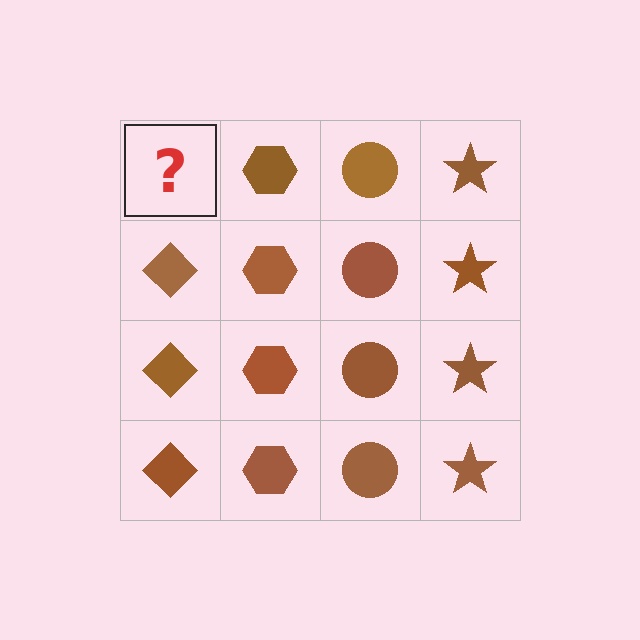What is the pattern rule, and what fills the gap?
The rule is that each column has a consistent shape. The gap should be filled with a brown diamond.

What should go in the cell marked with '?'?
The missing cell should contain a brown diamond.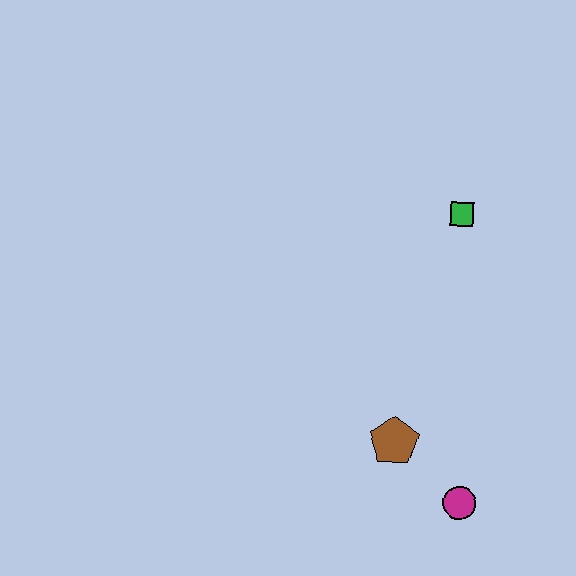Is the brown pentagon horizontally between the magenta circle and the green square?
No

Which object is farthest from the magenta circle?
The green square is farthest from the magenta circle.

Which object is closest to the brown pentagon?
The magenta circle is closest to the brown pentagon.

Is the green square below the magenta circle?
No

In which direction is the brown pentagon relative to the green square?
The brown pentagon is below the green square.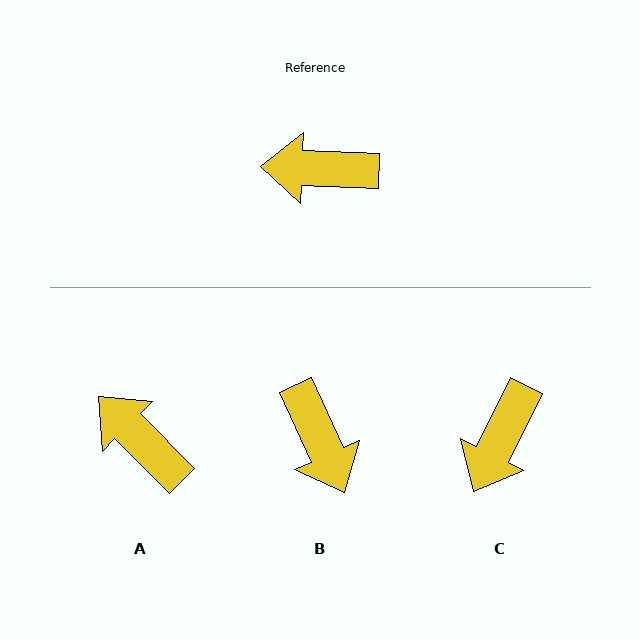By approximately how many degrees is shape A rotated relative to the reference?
Approximately 43 degrees clockwise.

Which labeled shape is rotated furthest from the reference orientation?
B, about 116 degrees away.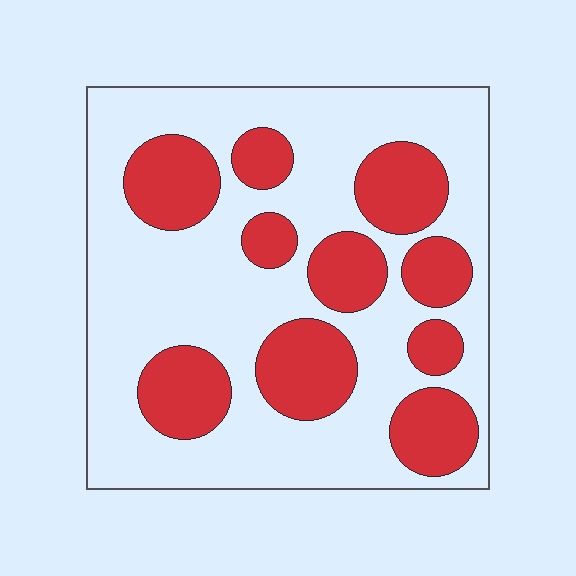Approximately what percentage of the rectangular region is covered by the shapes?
Approximately 35%.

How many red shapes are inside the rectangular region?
10.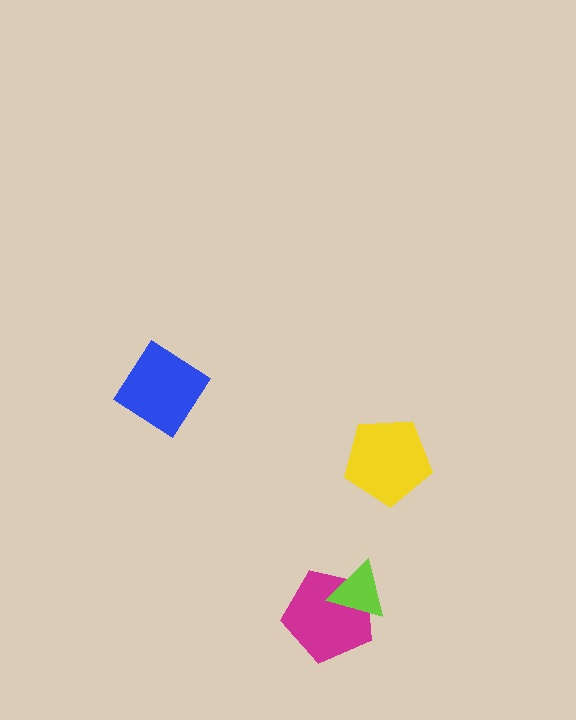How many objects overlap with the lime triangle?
1 object overlaps with the lime triangle.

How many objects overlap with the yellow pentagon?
0 objects overlap with the yellow pentagon.